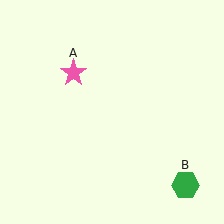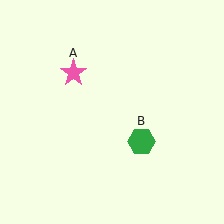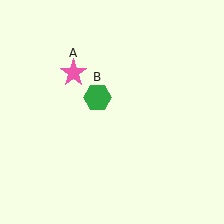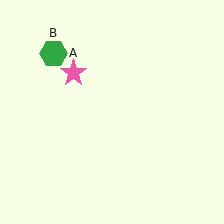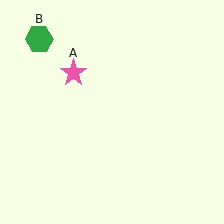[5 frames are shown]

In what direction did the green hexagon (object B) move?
The green hexagon (object B) moved up and to the left.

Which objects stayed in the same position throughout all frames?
Pink star (object A) remained stationary.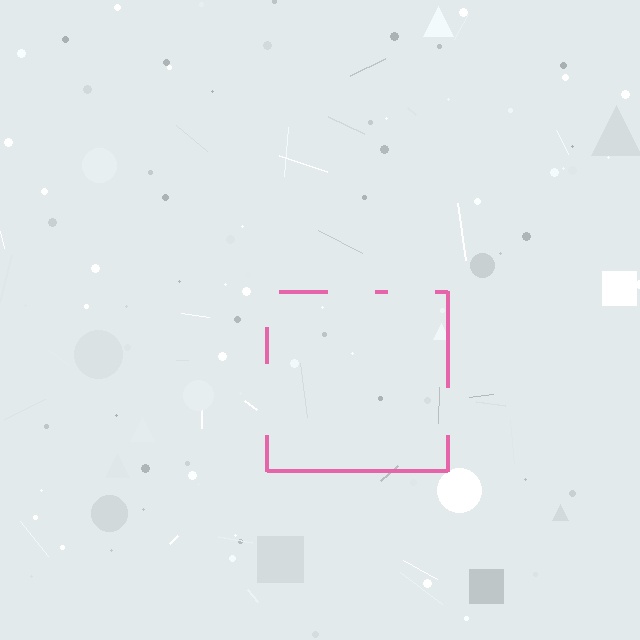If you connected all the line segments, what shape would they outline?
They would outline a square.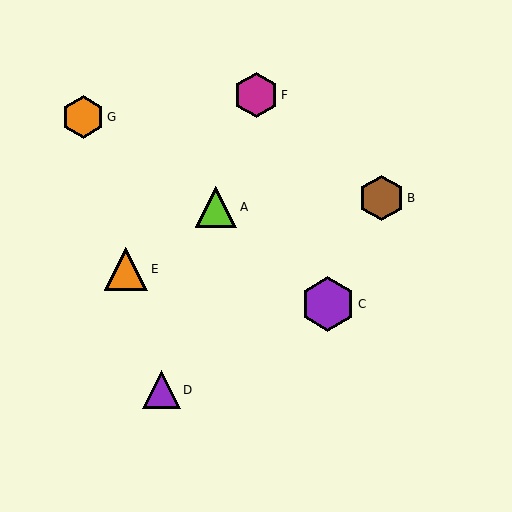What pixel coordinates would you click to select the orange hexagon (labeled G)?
Click at (83, 117) to select the orange hexagon G.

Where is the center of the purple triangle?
The center of the purple triangle is at (162, 390).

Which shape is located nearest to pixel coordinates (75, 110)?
The orange hexagon (labeled G) at (83, 117) is nearest to that location.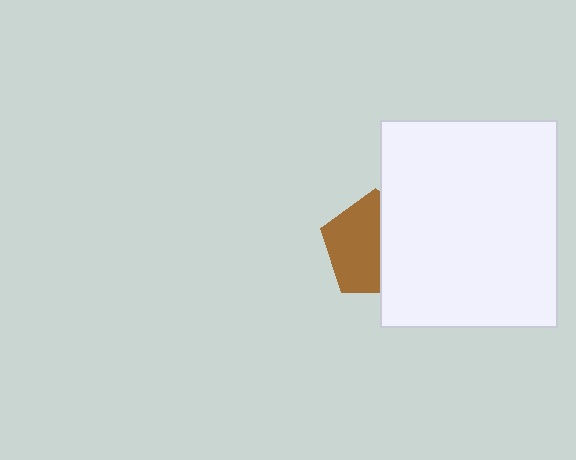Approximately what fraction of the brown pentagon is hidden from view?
Roughly 45% of the brown pentagon is hidden behind the white rectangle.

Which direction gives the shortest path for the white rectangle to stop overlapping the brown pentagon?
Moving right gives the shortest separation.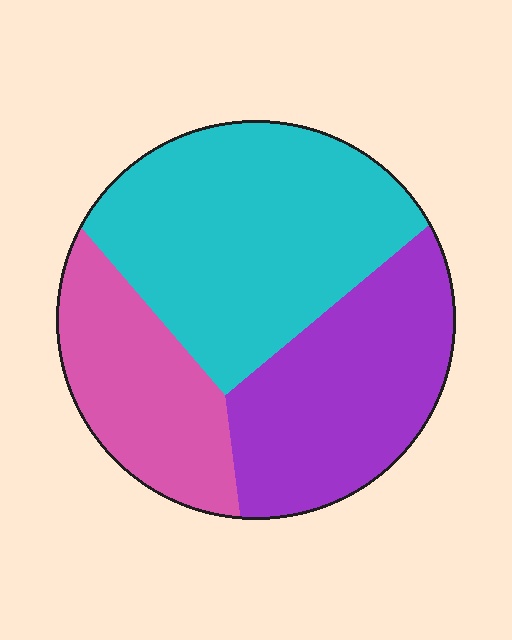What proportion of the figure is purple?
Purple takes up about one third (1/3) of the figure.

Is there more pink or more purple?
Purple.